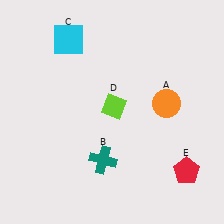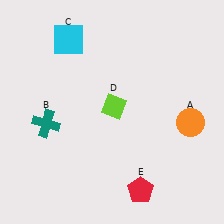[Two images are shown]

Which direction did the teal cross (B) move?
The teal cross (B) moved left.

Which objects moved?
The objects that moved are: the orange circle (A), the teal cross (B), the red pentagon (E).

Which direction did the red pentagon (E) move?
The red pentagon (E) moved left.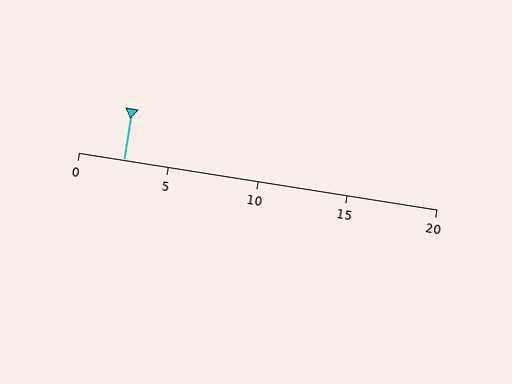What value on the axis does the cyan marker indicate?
The marker indicates approximately 2.5.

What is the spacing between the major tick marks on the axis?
The major ticks are spaced 5 apart.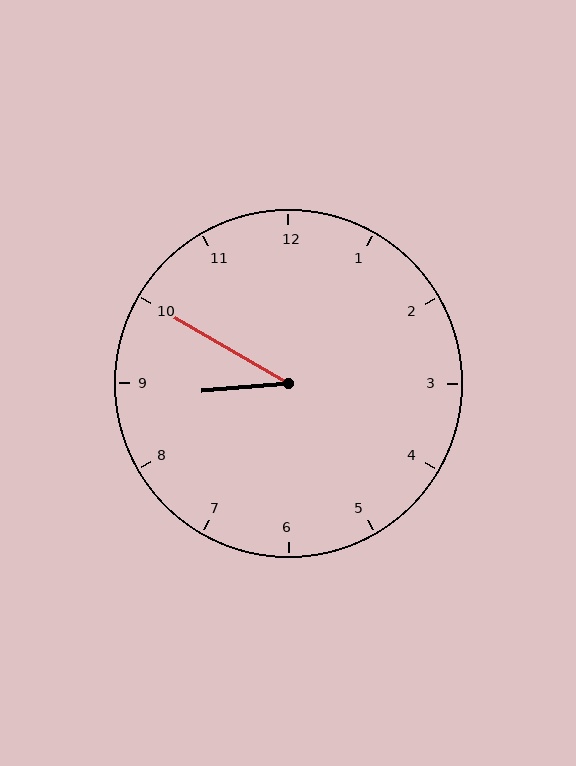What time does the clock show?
8:50.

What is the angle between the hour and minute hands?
Approximately 35 degrees.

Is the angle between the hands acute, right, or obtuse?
It is acute.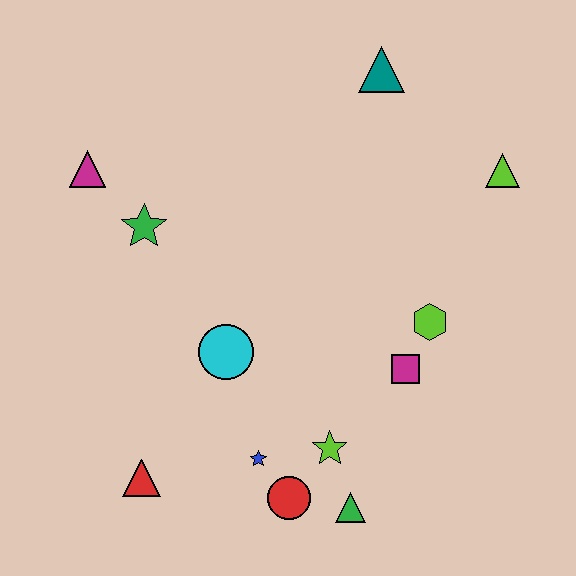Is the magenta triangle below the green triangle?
No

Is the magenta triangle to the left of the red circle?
Yes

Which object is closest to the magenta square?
The lime hexagon is closest to the magenta square.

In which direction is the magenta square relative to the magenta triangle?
The magenta square is to the right of the magenta triangle.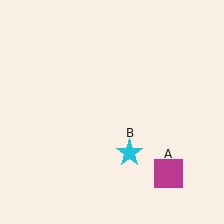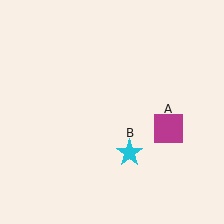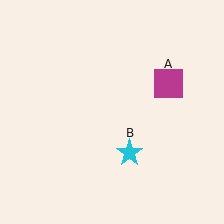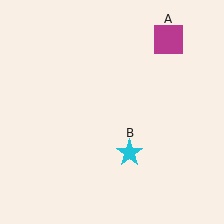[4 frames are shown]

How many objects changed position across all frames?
1 object changed position: magenta square (object A).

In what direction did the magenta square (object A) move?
The magenta square (object A) moved up.